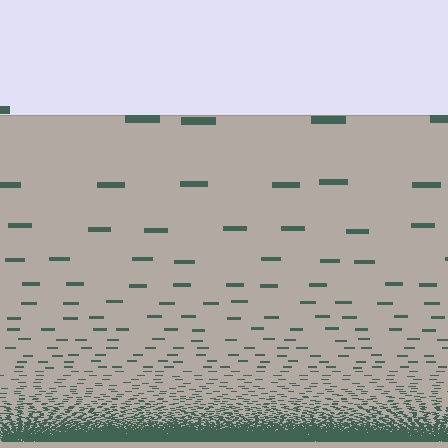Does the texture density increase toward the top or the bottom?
Density increases toward the bottom.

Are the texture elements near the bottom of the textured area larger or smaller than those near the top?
Smaller. The gradient is inverted — elements near the bottom are smaller and denser.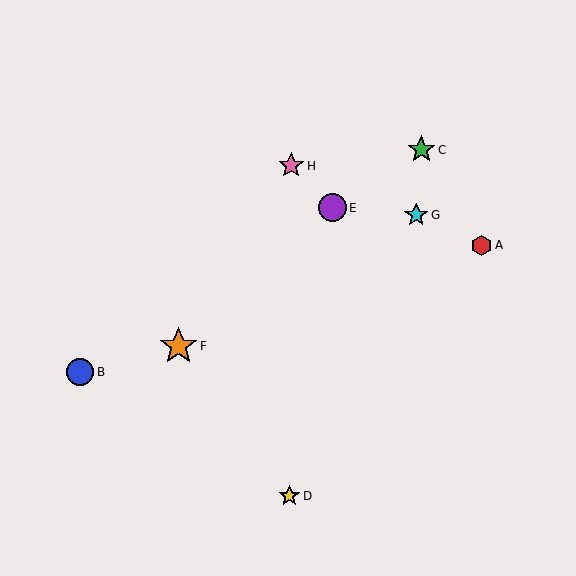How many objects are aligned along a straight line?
3 objects (B, C, E) are aligned along a straight line.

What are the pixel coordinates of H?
Object H is at (291, 166).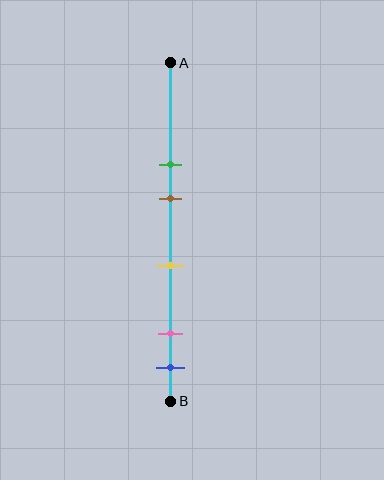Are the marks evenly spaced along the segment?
No, the marks are not evenly spaced.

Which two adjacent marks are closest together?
The pink and blue marks are the closest adjacent pair.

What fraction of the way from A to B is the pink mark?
The pink mark is approximately 80% (0.8) of the way from A to B.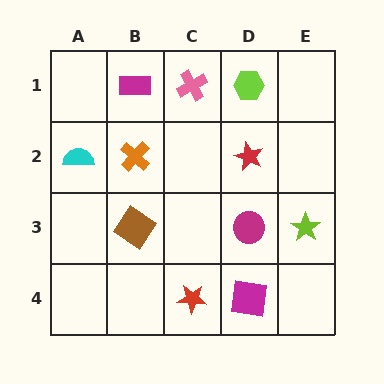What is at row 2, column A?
A cyan semicircle.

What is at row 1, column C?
A pink cross.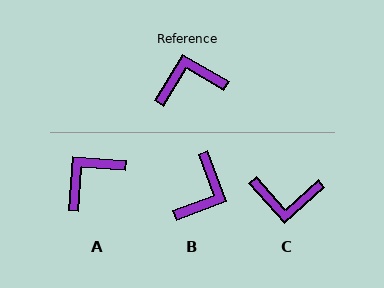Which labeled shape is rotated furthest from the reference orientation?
C, about 162 degrees away.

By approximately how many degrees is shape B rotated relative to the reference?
Approximately 129 degrees clockwise.